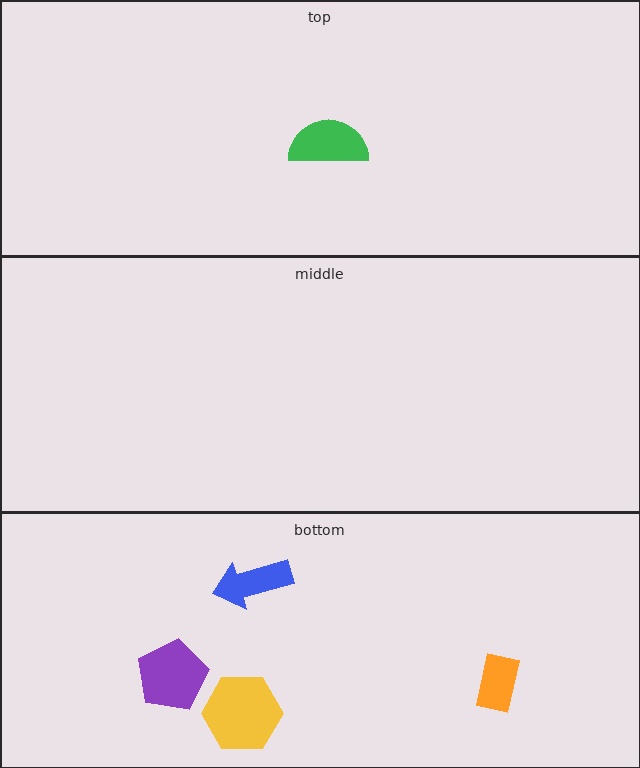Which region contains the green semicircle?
The top region.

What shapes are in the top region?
The green semicircle.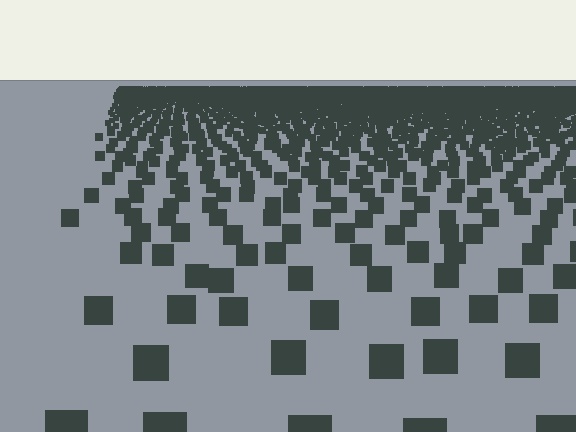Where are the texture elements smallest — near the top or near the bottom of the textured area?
Near the top.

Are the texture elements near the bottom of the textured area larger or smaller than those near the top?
Larger. Near the bottom, elements are closer to the viewer and appear at a bigger on-screen size.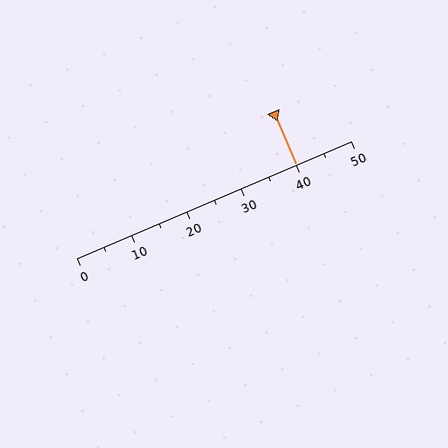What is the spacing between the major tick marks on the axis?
The major ticks are spaced 10 apart.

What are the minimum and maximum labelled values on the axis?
The axis runs from 0 to 50.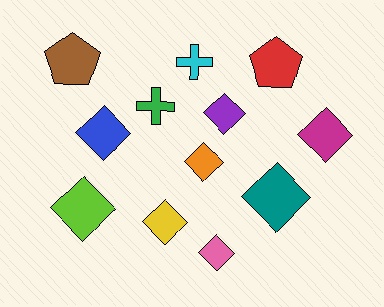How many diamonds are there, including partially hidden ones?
There are 8 diamonds.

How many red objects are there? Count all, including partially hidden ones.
There is 1 red object.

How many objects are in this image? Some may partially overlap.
There are 12 objects.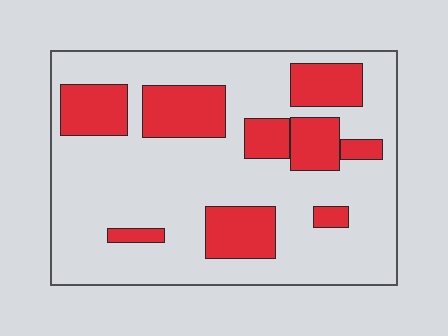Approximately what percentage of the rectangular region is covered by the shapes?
Approximately 25%.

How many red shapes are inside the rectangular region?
9.